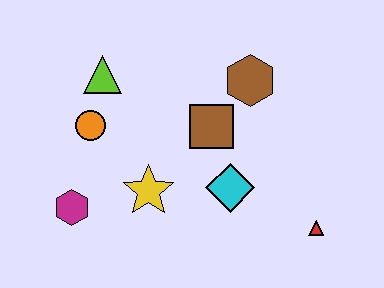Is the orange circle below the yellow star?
No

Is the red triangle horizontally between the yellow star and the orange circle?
No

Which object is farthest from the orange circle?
The red triangle is farthest from the orange circle.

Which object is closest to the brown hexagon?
The brown square is closest to the brown hexagon.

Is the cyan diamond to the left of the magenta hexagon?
No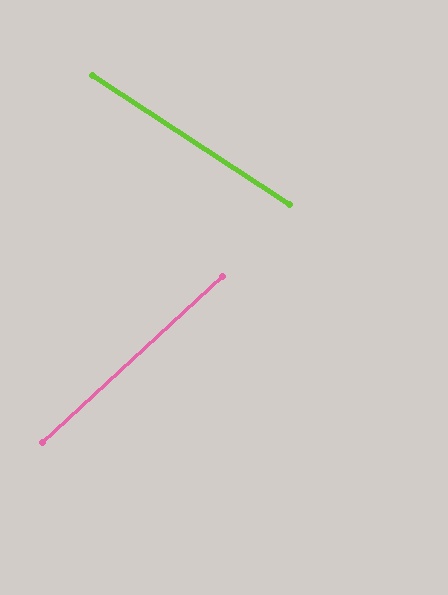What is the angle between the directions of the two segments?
Approximately 76 degrees.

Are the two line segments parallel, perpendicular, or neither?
Neither parallel nor perpendicular — they differ by about 76°.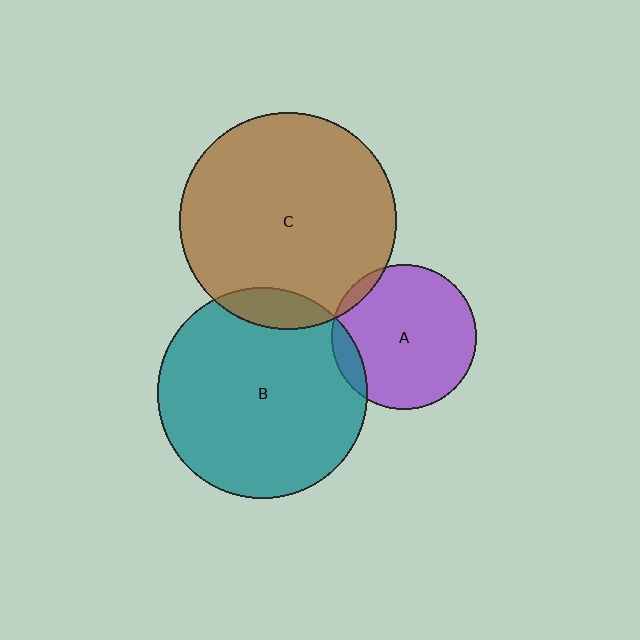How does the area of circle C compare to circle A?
Approximately 2.2 times.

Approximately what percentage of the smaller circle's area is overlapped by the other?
Approximately 10%.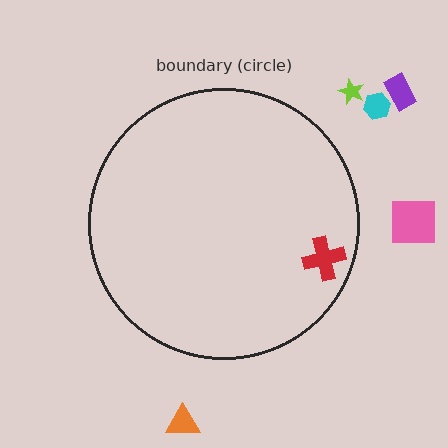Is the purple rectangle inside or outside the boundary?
Outside.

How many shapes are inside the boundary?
1 inside, 5 outside.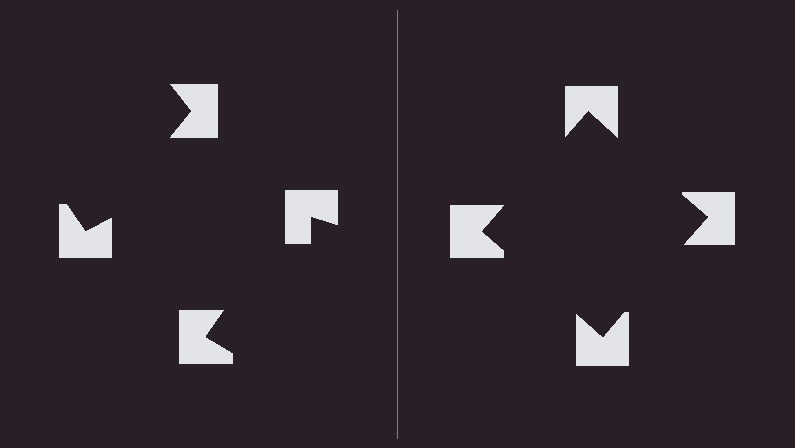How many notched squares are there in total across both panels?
8 — 4 on each side.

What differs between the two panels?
The notched squares are positioned identically on both sides; only the wedge orientations differ. On the right they align to a square; on the left they are misaligned.